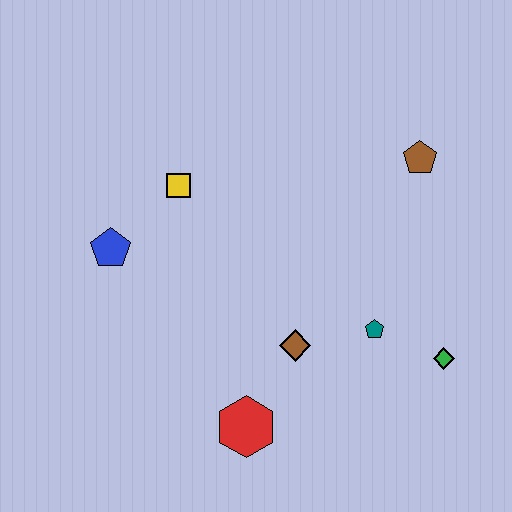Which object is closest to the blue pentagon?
The yellow square is closest to the blue pentagon.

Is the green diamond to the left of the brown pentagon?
No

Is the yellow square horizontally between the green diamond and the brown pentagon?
No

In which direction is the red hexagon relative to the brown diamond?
The red hexagon is below the brown diamond.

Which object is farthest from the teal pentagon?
The blue pentagon is farthest from the teal pentagon.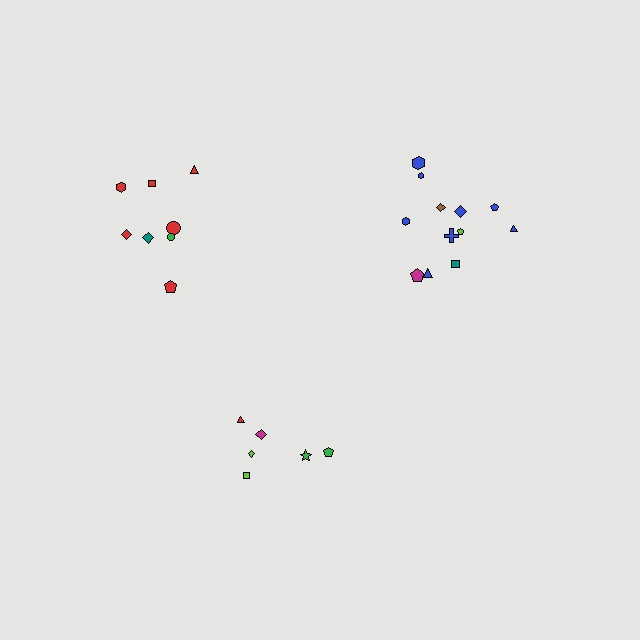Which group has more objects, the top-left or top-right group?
The top-right group.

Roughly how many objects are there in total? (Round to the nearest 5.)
Roughly 25 objects in total.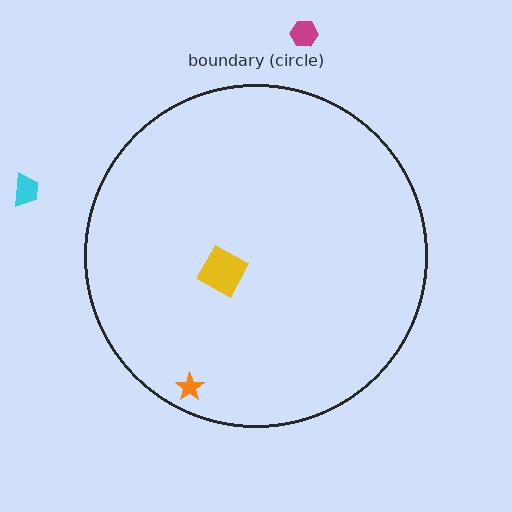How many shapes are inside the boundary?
2 inside, 2 outside.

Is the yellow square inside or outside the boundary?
Inside.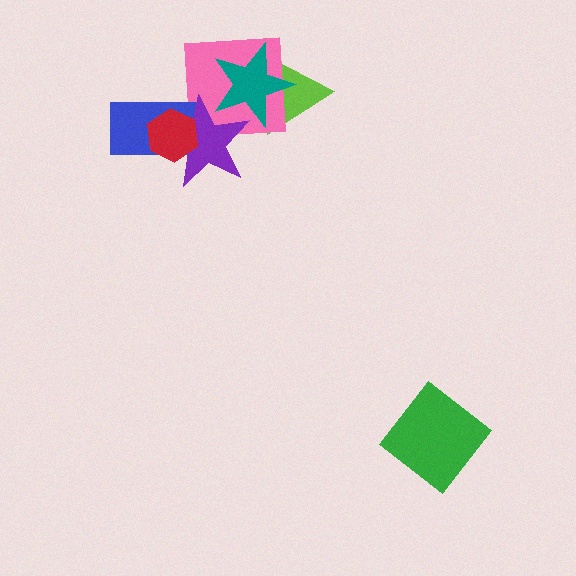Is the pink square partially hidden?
Yes, it is partially covered by another shape.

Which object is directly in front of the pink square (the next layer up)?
The purple star is directly in front of the pink square.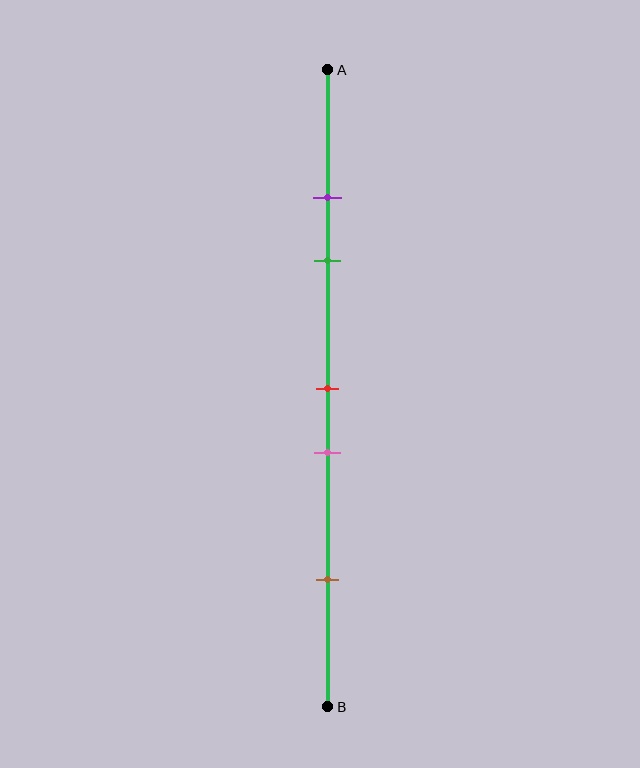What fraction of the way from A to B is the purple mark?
The purple mark is approximately 20% (0.2) of the way from A to B.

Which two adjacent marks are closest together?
The purple and green marks are the closest adjacent pair.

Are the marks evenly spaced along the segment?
No, the marks are not evenly spaced.